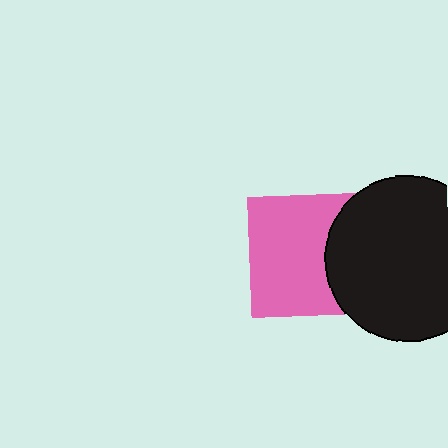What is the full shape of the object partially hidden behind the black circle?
The partially hidden object is a pink square.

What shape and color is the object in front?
The object in front is a black circle.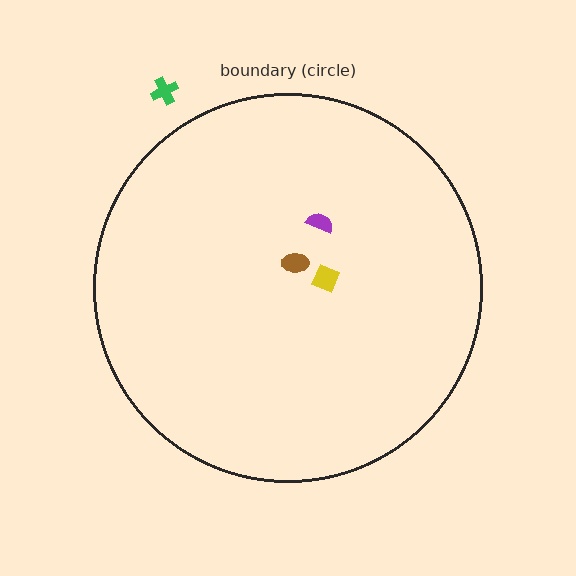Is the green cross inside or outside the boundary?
Outside.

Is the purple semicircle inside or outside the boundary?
Inside.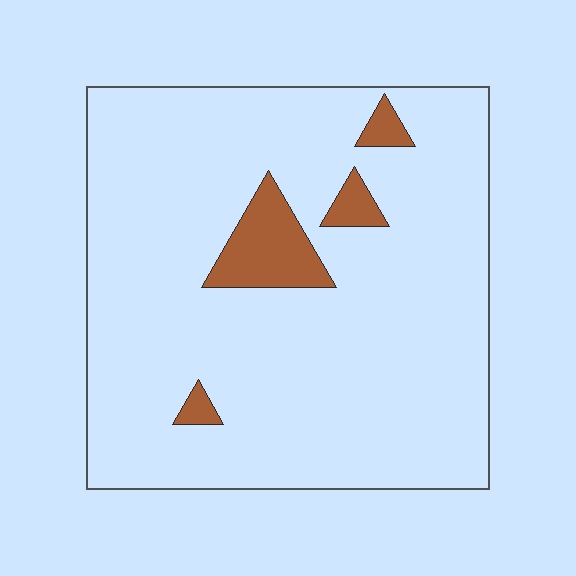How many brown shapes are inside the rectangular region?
4.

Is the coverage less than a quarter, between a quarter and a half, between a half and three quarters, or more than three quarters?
Less than a quarter.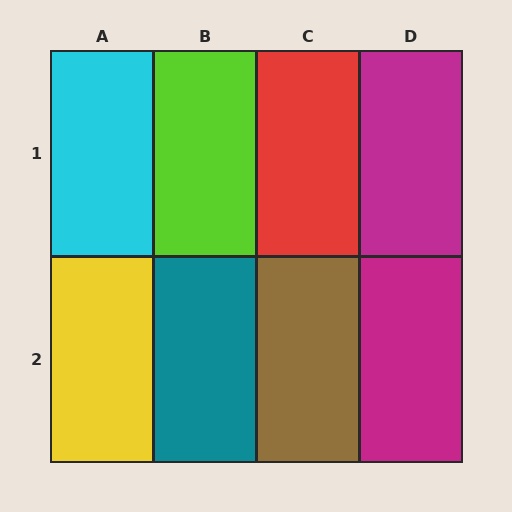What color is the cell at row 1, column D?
Magenta.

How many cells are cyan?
1 cell is cyan.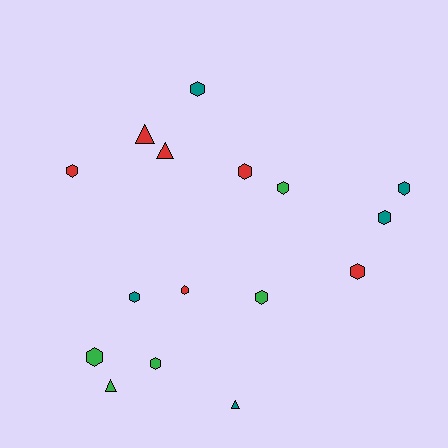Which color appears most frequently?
Red, with 6 objects.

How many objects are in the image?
There are 16 objects.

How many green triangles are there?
There is 1 green triangle.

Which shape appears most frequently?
Hexagon, with 12 objects.